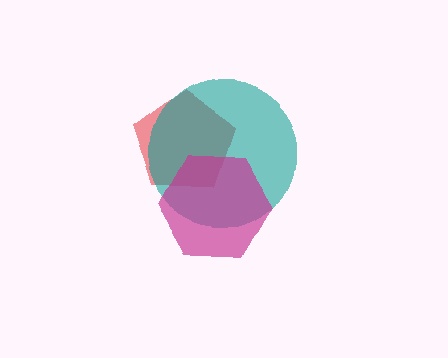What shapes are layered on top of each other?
The layered shapes are: a red pentagon, a teal circle, a magenta hexagon.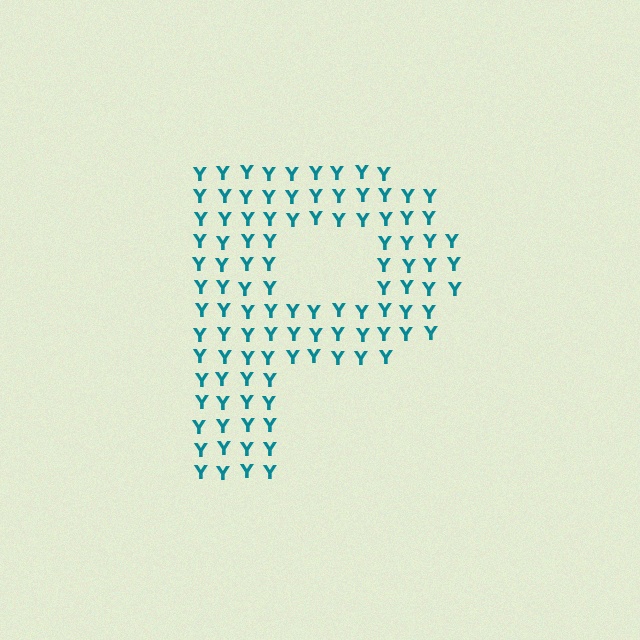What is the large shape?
The large shape is the letter P.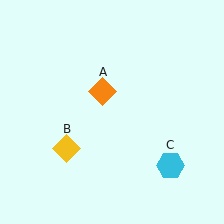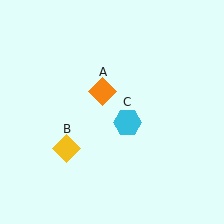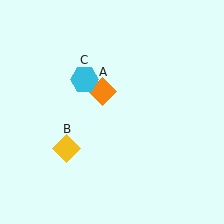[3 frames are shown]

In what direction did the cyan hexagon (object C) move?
The cyan hexagon (object C) moved up and to the left.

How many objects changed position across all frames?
1 object changed position: cyan hexagon (object C).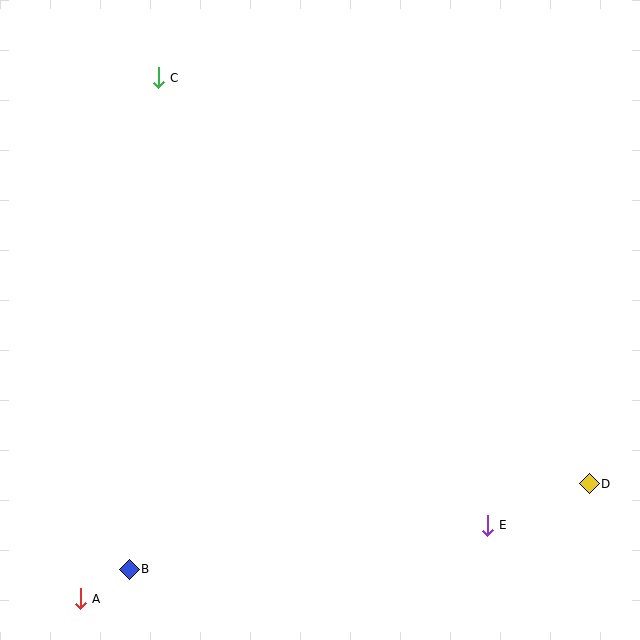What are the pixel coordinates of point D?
Point D is at (589, 484).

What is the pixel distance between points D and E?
The distance between D and E is 110 pixels.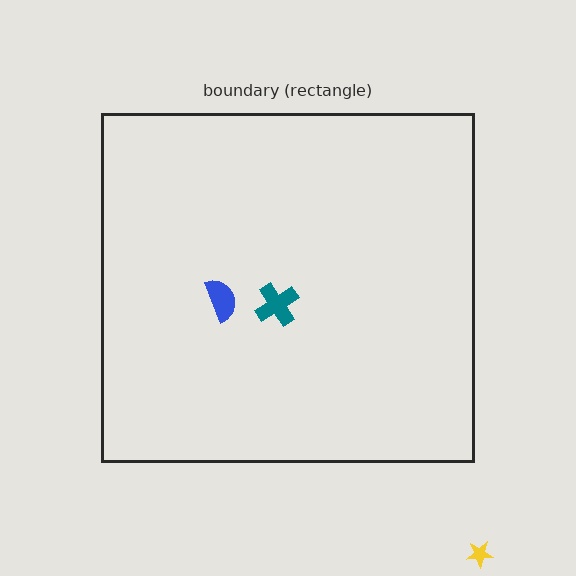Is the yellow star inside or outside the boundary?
Outside.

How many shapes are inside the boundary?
2 inside, 1 outside.